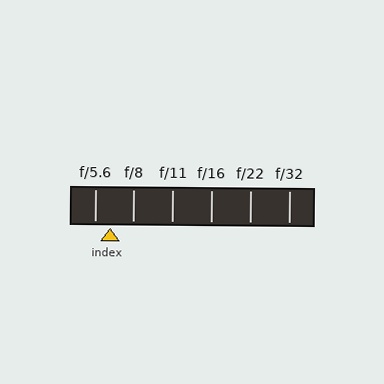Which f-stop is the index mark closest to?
The index mark is closest to f/5.6.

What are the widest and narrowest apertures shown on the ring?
The widest aperture shown is f/5.6 and the narrowest is f/32.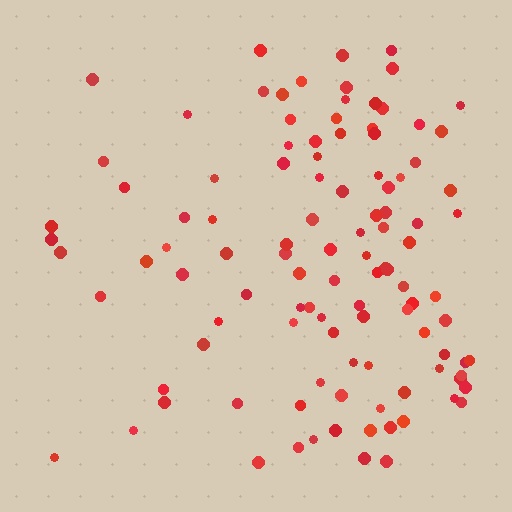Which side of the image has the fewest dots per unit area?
The left.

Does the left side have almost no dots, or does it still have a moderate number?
Still a moderate number, just noticeably fewer than the right.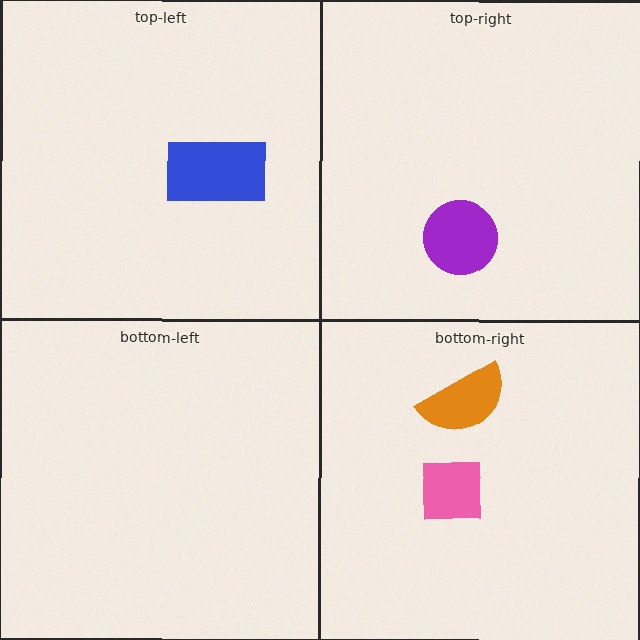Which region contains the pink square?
The bottom-right region.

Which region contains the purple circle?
The top-right region.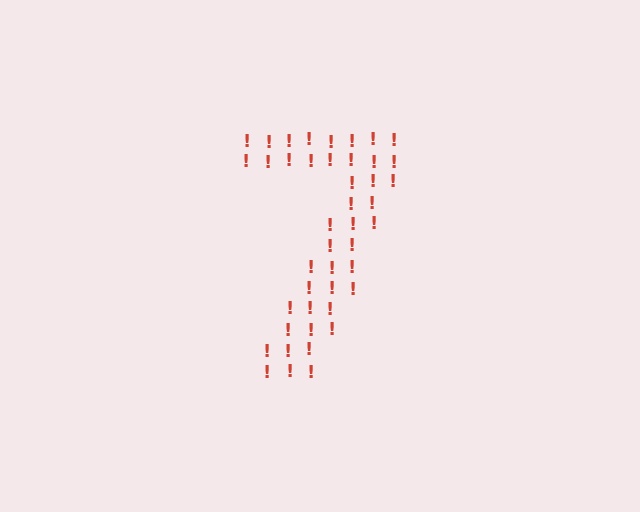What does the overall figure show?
The overall figure shows the digit 7.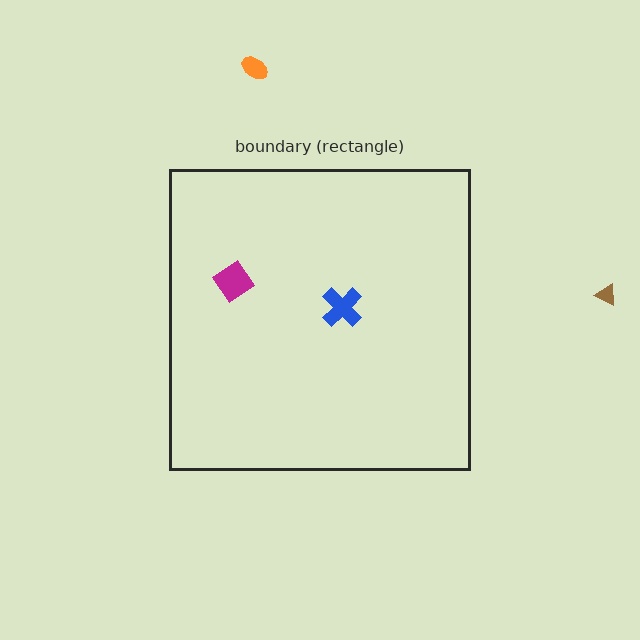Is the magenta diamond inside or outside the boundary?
Inside.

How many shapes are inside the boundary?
2 inside, 2 outside.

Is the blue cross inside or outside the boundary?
Inside.